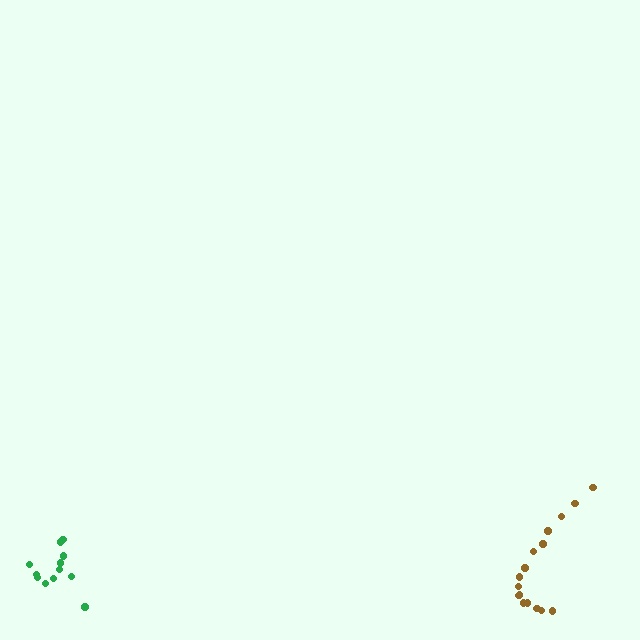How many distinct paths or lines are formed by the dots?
There are 2 distinct paths.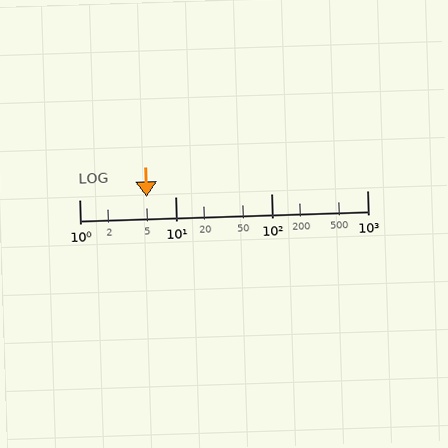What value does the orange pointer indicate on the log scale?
The pointer indicates approximately 5.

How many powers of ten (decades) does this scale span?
The scale spans 3 decades, from 1 to 1000.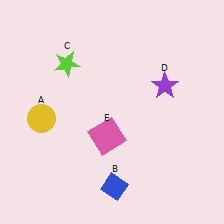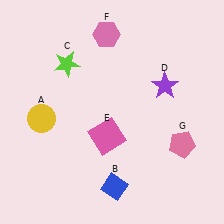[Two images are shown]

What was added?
A pink hexagon (F), a pink pentagon (G) were added in Image 2.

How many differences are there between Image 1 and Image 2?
There are 2 differences between the two images.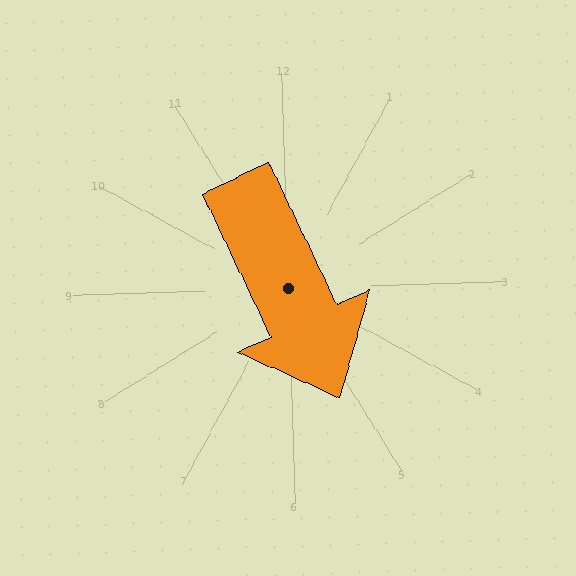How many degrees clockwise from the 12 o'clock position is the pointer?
Approximately 156 degrees.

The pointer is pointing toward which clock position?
Roughly 5 o'clock.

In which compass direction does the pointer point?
Southeast.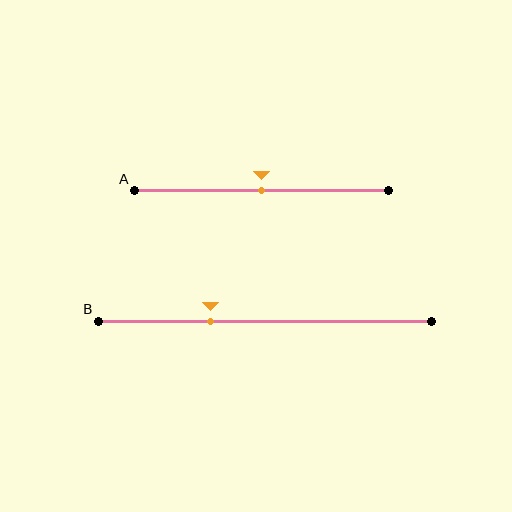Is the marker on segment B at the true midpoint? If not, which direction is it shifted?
No, the marker on segment B is shifted to the left by about 16% of the segment length.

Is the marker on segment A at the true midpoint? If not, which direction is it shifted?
Yes, the marker on segment A is at the true midpoint.